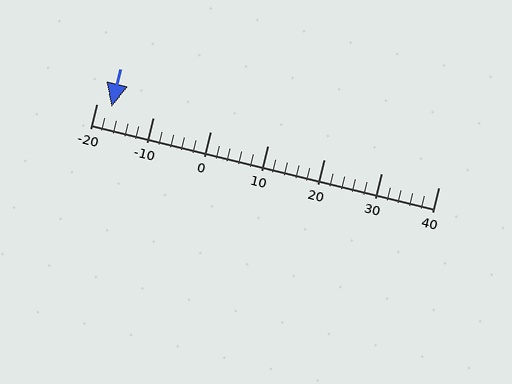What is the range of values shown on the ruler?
The ruler shows values from -20 to 40.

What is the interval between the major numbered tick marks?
The major tick marks are spaced 10 units apart.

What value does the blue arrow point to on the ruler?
The blue arrow points to approximately -17.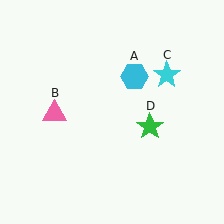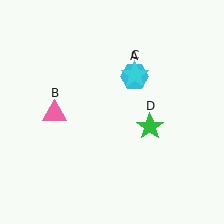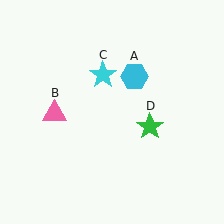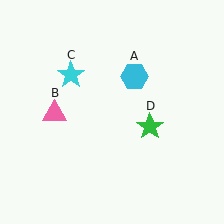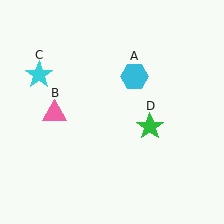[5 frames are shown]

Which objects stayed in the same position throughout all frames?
Cyan hexagon (object A) and pink triangle (object B) and green star (object D) remained stationary.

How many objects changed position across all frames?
1 object changed position: cyan star (object C).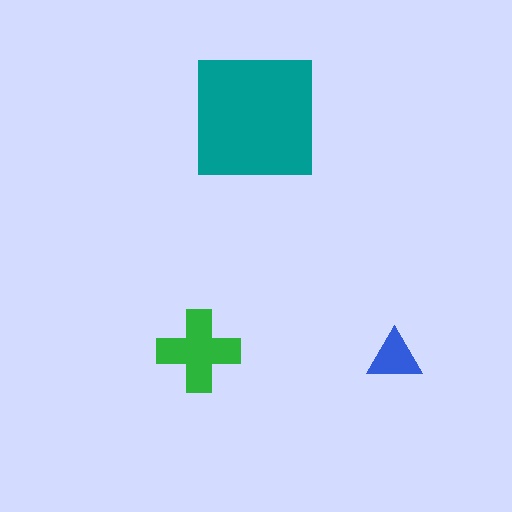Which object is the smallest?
The blue triangle.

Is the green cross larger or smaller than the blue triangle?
Larger.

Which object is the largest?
The teal square.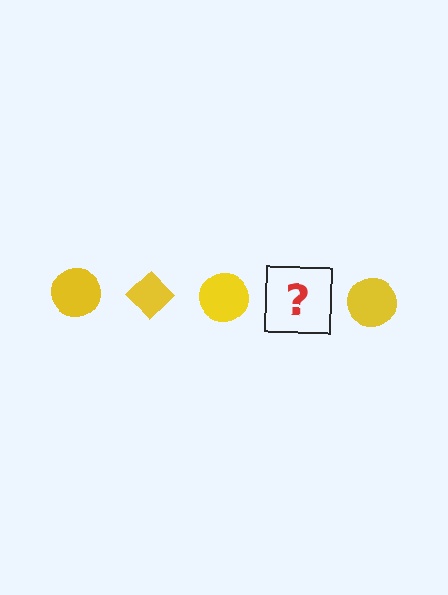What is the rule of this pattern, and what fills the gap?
The rule is that the pattern cycles through circle, diamond shapes in yellow. The gap should be filled with a yellow diamond.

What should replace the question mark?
The question mark should be replaced with a yellow diamond.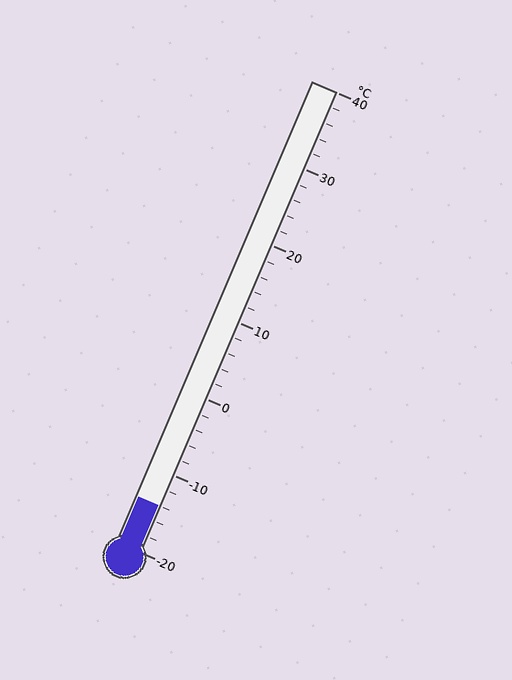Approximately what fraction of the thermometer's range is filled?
The thermometer is filled to approximately 10% of its range.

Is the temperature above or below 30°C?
The temperature is below 30°C.